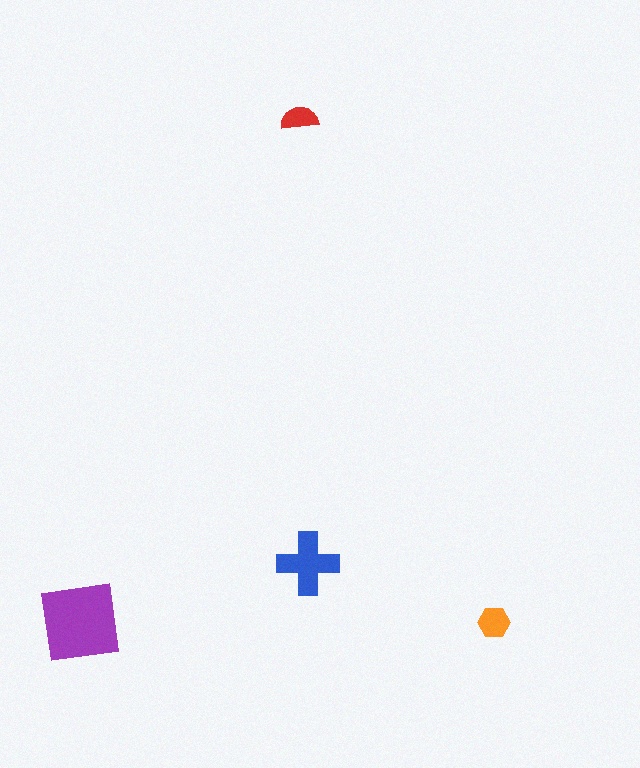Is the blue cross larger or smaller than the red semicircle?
Larger.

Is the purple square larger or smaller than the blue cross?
Larger.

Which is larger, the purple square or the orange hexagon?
The purple square.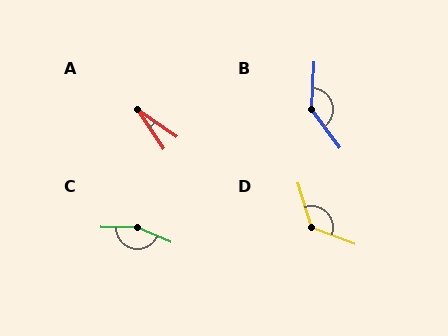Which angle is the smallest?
A, at approximately 20 degrees.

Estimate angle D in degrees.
Approximately 128 degrees.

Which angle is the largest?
C, at approximately 157 degrees.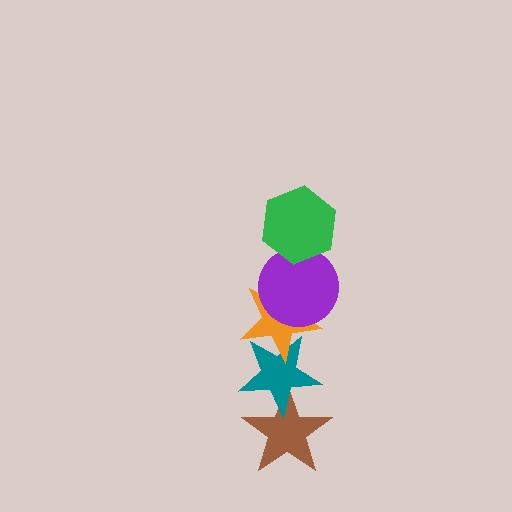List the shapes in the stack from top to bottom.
From top to bottom: the green hexagon, the purple circle, the orange star, the teal star, the brown star.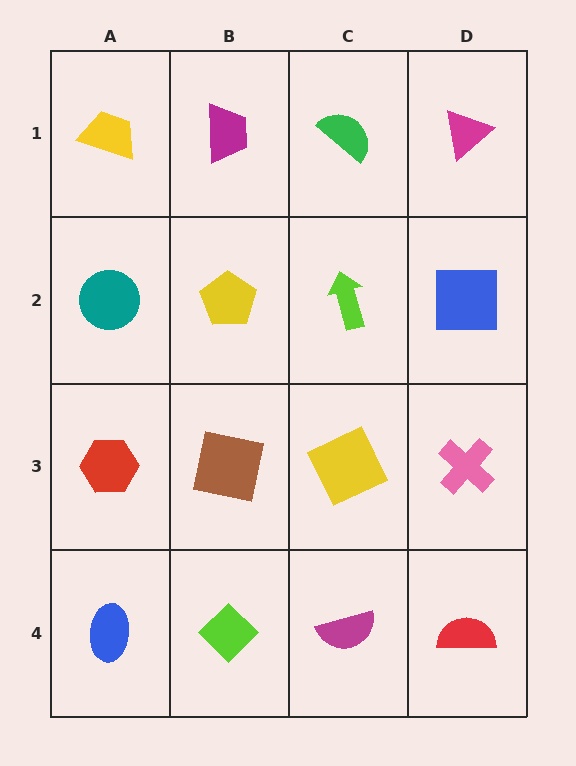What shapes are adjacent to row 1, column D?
A blue square (row 2, column D), a green semicircle (row 1, column C).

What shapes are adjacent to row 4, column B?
A brown square (row 3, column B), a blue ellipse (row 4, column A), a magenta semicircle (row 4, column C).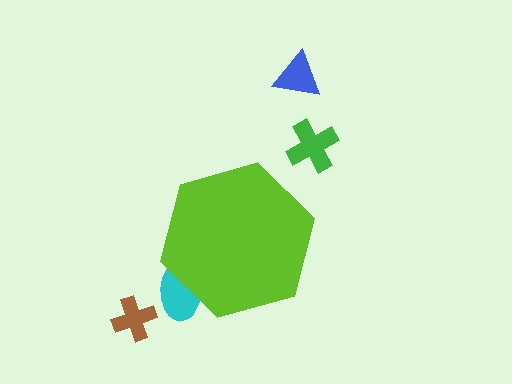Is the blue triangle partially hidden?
No, the blue triangle is fully visible.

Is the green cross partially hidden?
No, the green cross is fully visible.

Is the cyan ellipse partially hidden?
Yes, the cyan ellipse is partially hidden behind the lime hexagon.